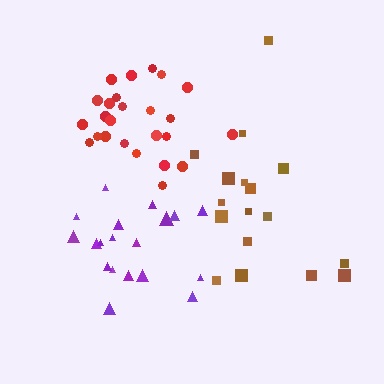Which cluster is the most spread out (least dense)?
Brown.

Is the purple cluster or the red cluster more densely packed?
Red.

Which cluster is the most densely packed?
Red.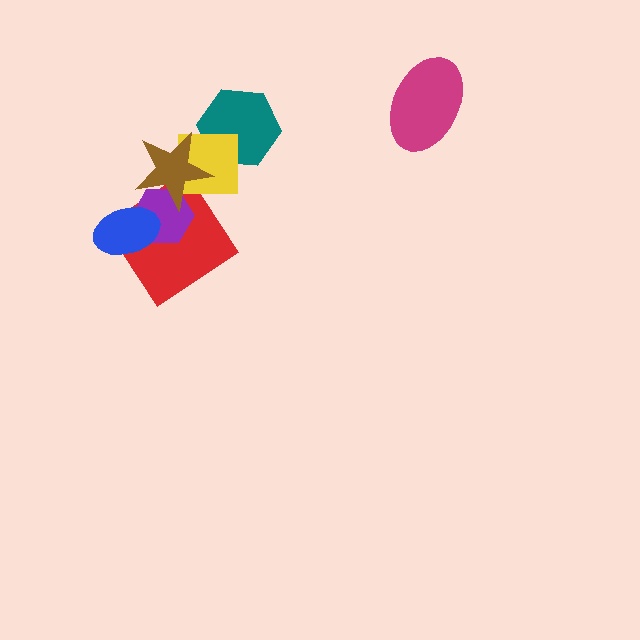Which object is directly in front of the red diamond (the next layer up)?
The purple hexagon is directly in front of the red diamond.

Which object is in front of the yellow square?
The brown star is in front of the yellow square.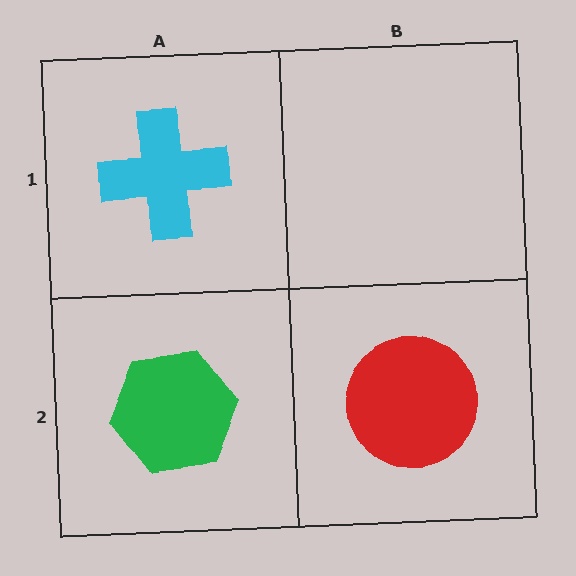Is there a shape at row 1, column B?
No, that cell is empty.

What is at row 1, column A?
A cyan cross.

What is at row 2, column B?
A red circle.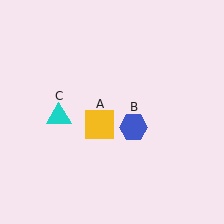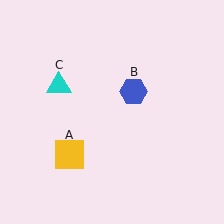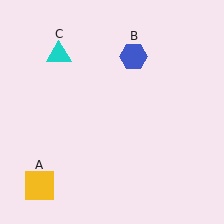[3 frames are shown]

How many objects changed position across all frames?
3 objects changed position: yellow square (object A), blue hexagon (object B), cyan triangle (object C).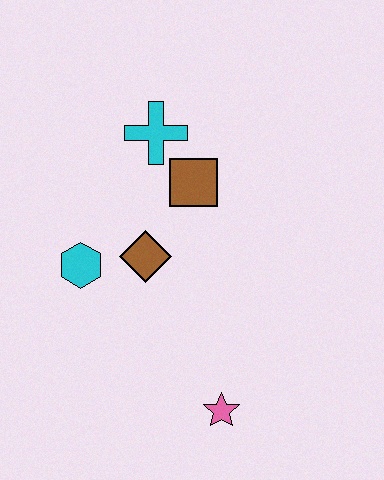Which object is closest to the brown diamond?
The cyan hexagon is closest to the brown diamond.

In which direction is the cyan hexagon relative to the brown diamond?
The cyan hexagon is to the left of the brown diamond.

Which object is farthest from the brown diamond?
The pink star is farthest from the brown diamond.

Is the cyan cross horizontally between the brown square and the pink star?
No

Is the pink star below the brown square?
Yes